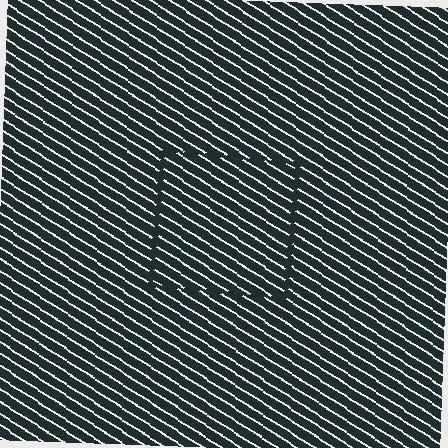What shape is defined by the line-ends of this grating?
An illusory square. The interior of the shape contains the same grating, shifted by half a period — the contour is defined by the phase discontinuity where line-ends from the inner and outer gratings abut.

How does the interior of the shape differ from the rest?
The interior of the shape contains the same grating, shifted by half a period — the contour is defined by the phase discontinuity where line-ends from the inner and outer gratings abut.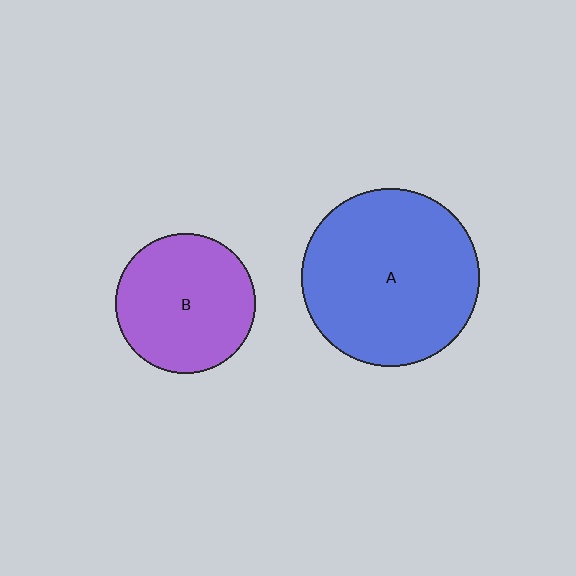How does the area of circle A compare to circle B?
Approximately 1.6 times.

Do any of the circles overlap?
No, none of the circles overlap.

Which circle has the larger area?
Circle A (blue).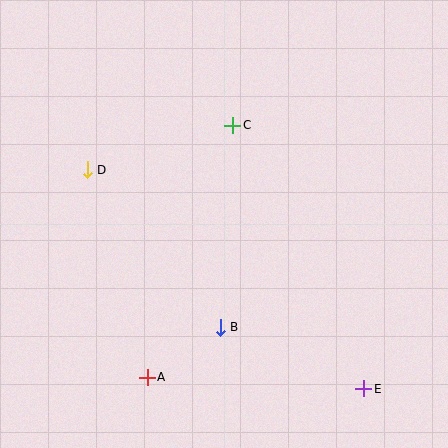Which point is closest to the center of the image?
Point C at (233, 125) is closest to the center.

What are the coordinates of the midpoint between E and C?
The midpoint between E and C is at (298, 257).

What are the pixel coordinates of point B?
Point B is at (220, 327).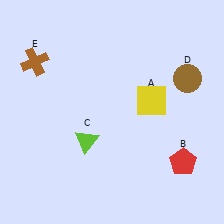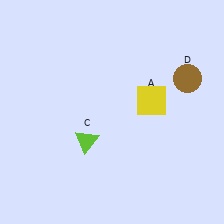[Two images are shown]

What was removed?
The brown cross (E), the red pentagon (B) were removed in Image 2.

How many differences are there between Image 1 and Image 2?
There are 2 differences between the two images.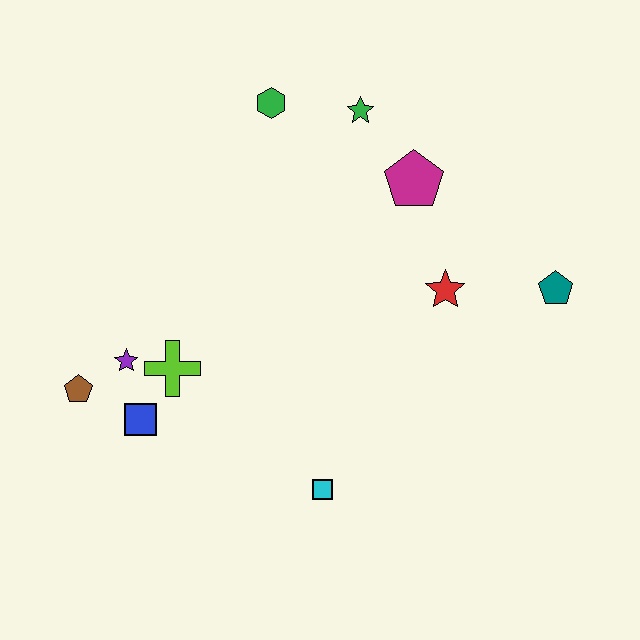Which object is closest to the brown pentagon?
The purple star is closest to the brown pentagon.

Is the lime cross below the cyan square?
No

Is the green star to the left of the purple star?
No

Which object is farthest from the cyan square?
The green hexagon is farthest from the cyan square.